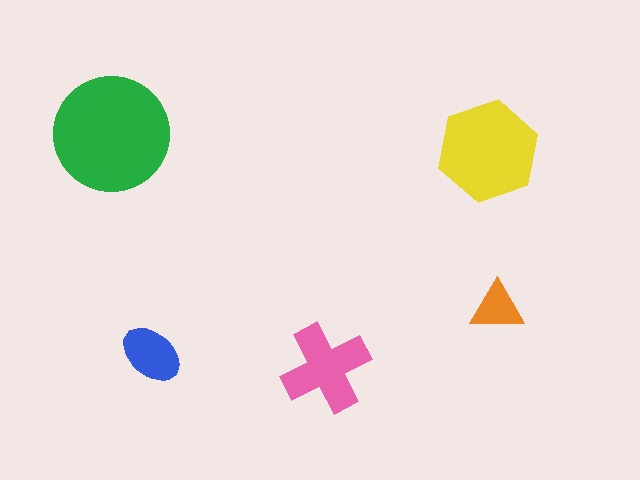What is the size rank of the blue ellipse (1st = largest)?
4th.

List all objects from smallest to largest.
The orange triangle, the blue ellipse, the pink cross, the yellow hexagon, the green circle.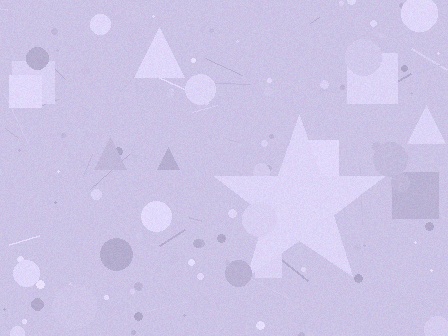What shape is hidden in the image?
A star is hidden in the image.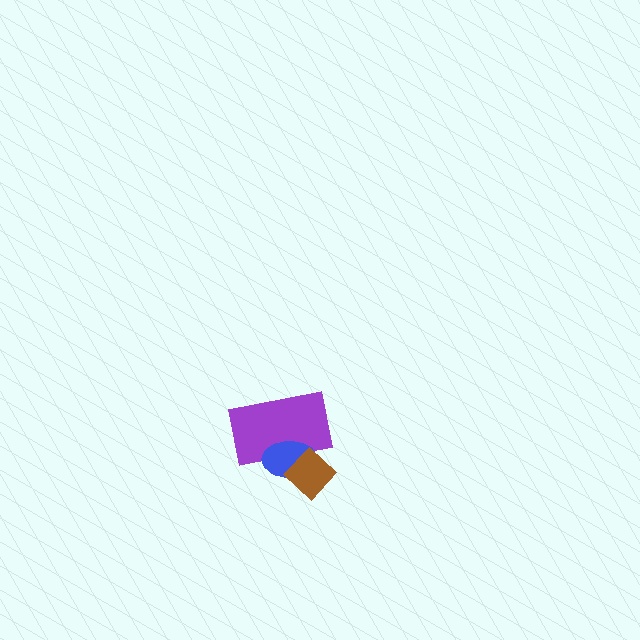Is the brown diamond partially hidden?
No, no other shape covers it.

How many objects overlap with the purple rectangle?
2 objects overlap with the purple rectangle.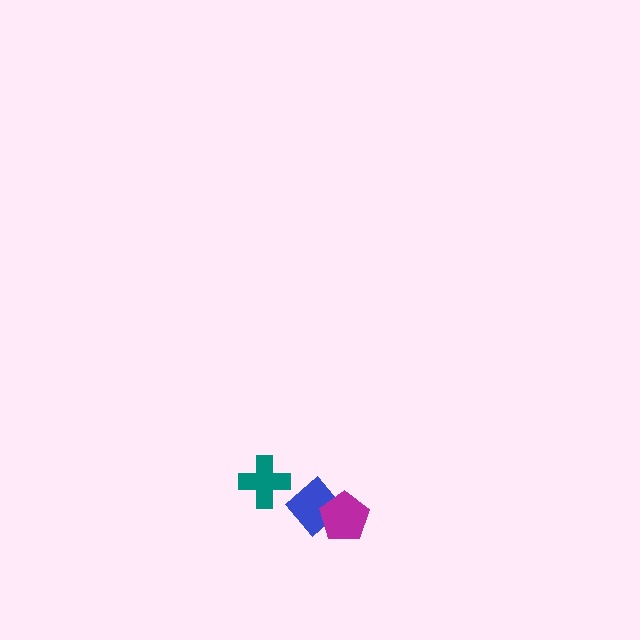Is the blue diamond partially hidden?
Yes, it is partially covered by another shape.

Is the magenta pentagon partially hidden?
No, no other shape covers it.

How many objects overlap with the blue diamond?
1 object overlaps with the blue diamond.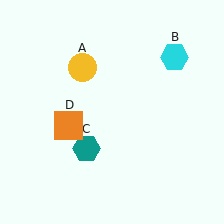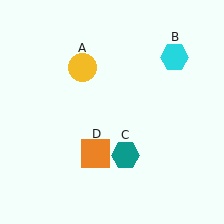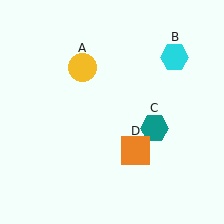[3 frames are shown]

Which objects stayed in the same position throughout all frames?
Yellow circle (object A) and cyan hexagon (object B) remained stationary.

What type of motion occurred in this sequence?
The teal hexagon (object C), orange square (object D) rotated counterclockwise around the center of the scene.